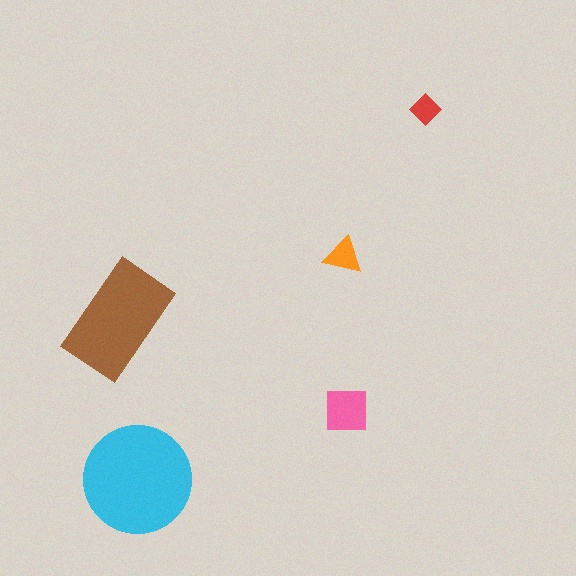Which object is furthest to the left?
The brown rectangle is leftmost.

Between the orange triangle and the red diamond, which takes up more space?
The orange triangle.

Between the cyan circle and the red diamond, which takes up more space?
The cyan circle.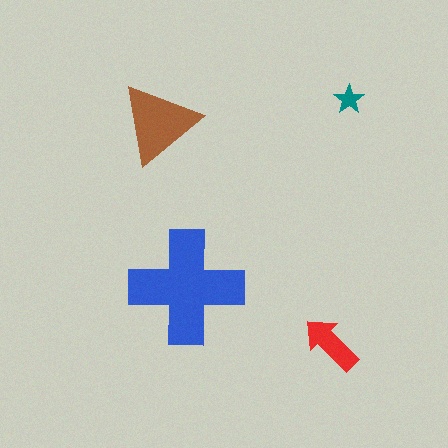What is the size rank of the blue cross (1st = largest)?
1st.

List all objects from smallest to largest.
The teal star, the red arrow, the brown triangle, the blue cross.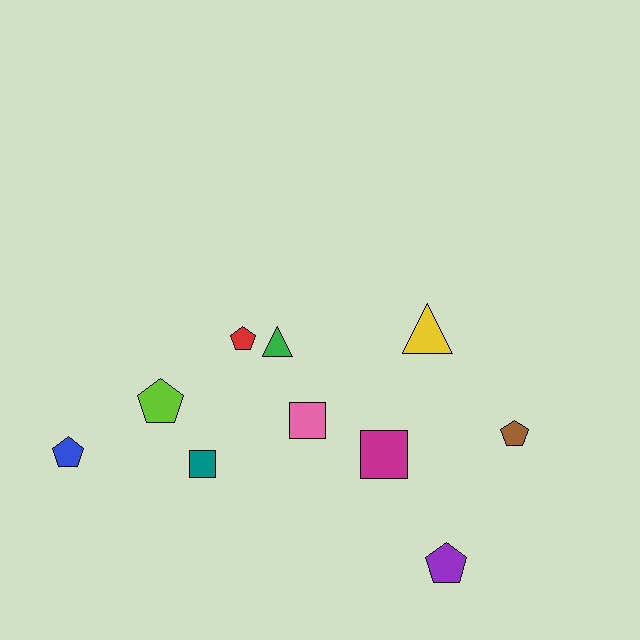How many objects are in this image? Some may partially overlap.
There are 10 objects.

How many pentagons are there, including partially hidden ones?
There are 5 pentagons.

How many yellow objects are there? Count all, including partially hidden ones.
There is 1 yellow object.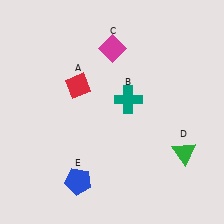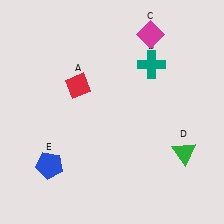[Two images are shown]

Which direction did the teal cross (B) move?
The teal cross (B) moved up.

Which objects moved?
The objects that moved are: the teal cross (B), the magenta diamond (C), the blue pentagon (E).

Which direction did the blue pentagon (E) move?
The blue pentagon (E) moved left.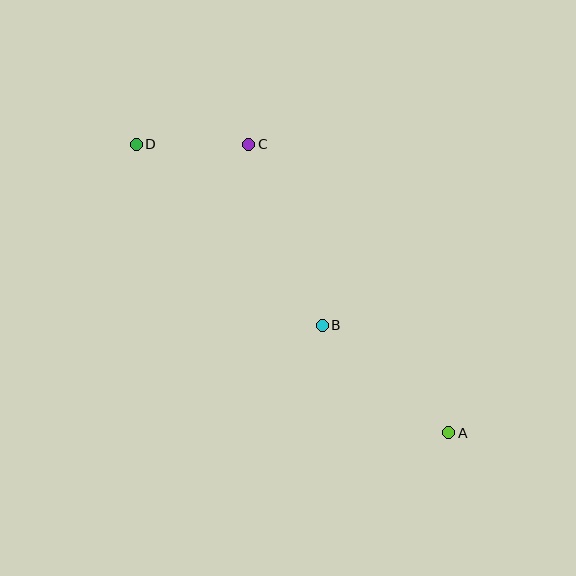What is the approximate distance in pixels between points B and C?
The distance between B and C is approximately 195 pixels.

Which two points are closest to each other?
Points C and D are closest to each other.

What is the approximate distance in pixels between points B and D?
The distance between B and D is approximately 259 pixels.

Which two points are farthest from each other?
Points A and D are farthest from each other.